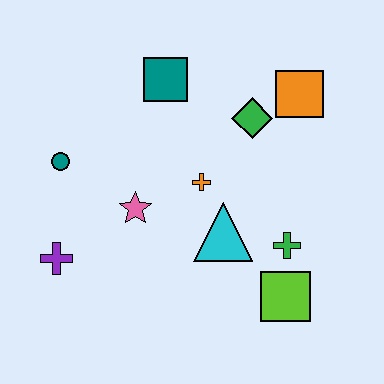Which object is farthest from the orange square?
The purple cross is farthest from the orange square.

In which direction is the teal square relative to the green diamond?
The teal square is to the left of the green diamond.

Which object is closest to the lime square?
The green cross is closest to the lime square.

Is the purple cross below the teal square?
Yes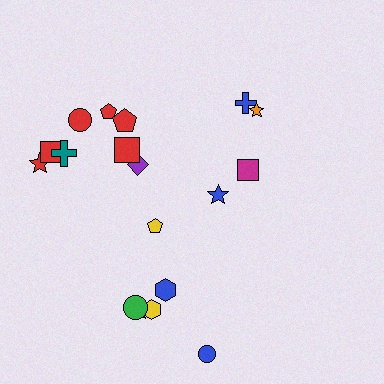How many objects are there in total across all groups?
There are 18 objects.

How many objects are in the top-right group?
There are 4 objects.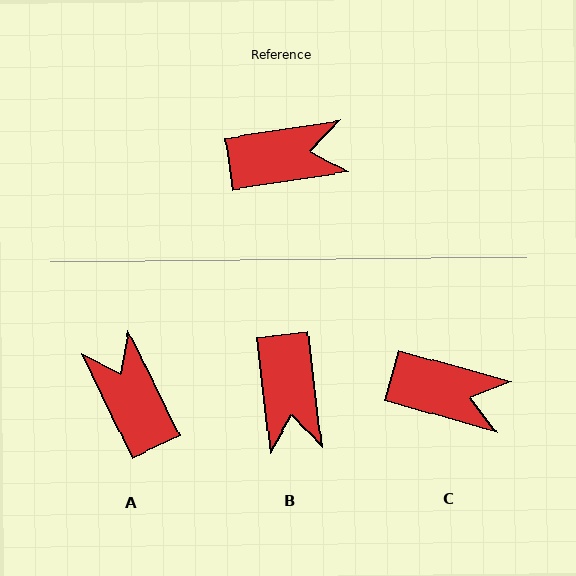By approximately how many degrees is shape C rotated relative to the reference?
Approximately 24 degrees clockwise.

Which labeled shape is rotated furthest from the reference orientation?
A, about 107 degrees away.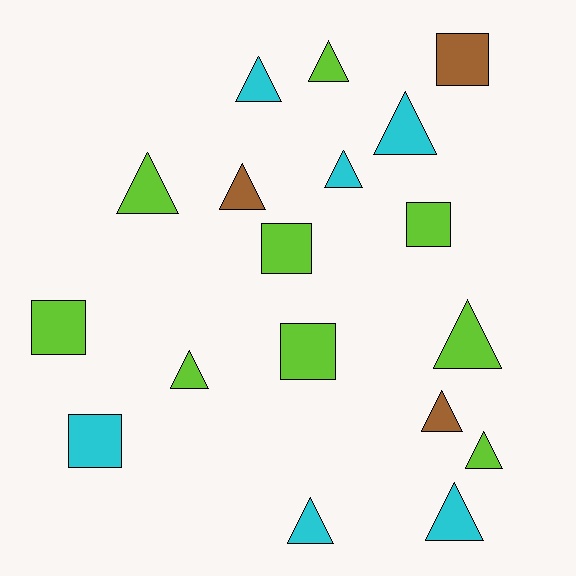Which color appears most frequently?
Lime, with 9 objects.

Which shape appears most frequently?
Triangle, with 12 objects.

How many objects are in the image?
There are 18 objects.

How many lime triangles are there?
There are 5 lime triangles.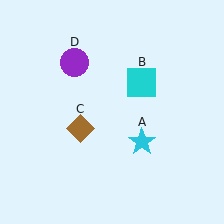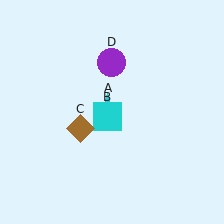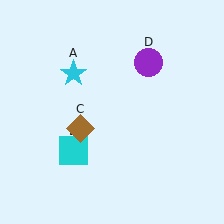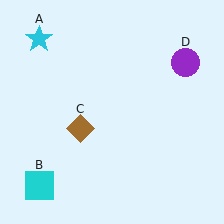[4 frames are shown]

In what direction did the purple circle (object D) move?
The purple circle (object D) moved right.